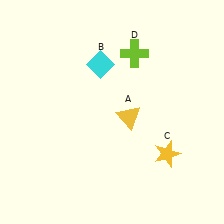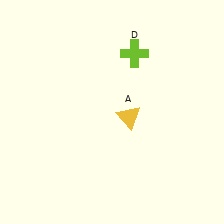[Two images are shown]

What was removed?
The yellow star (C), the cyan diamond (B) were removed in Image 2.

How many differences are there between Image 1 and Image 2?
There are 2 differences between the two images.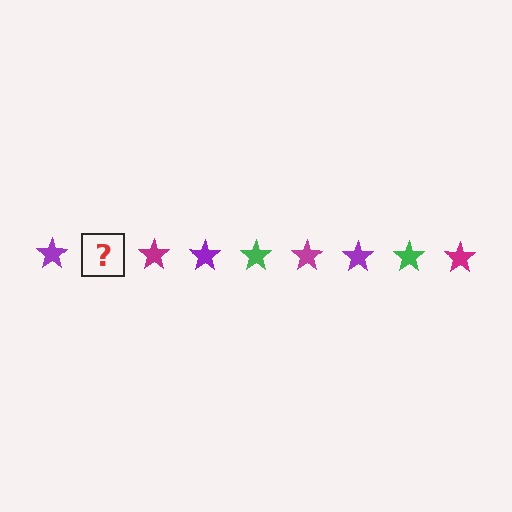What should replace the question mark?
The question mark should be replaced with a green star.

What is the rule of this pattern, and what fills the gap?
The rule is that the pattern cycles through purple, green, magenta stars. The gap should be filled with a green star.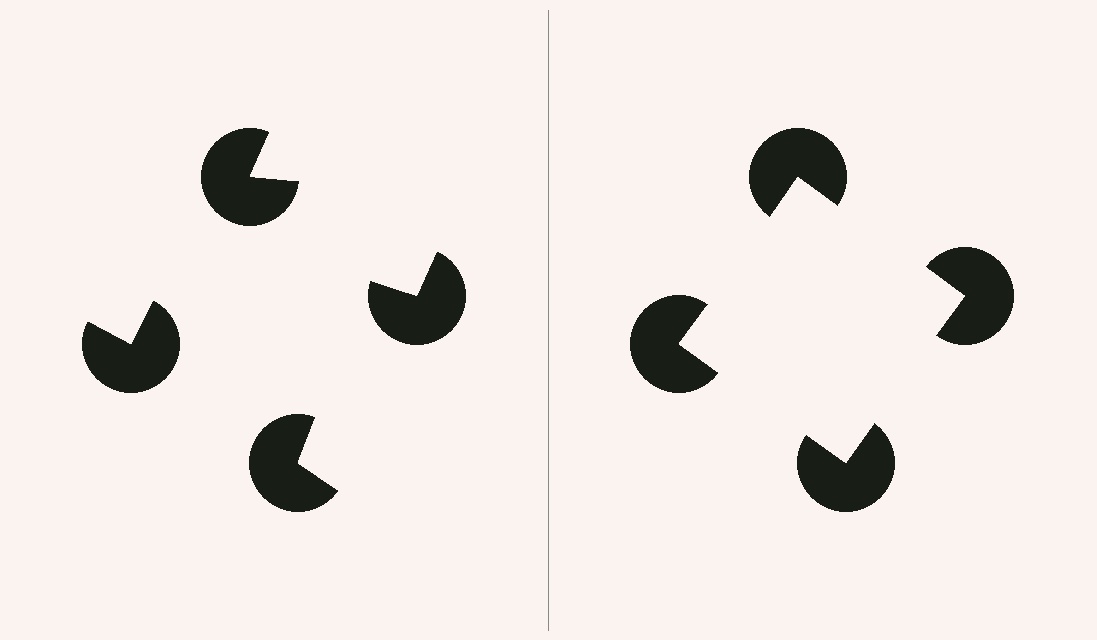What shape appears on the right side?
An illusory square.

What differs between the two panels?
The pac-man discs are positioned identically on both sides; only the wedge orientations differ. On the right they align to a square; on the left they are misaligned.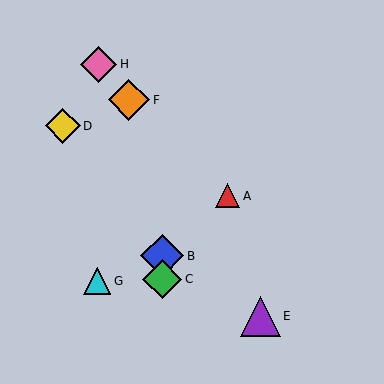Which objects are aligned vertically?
Objects B, C are aligned vertically.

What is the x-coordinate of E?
Object E is at x≈260.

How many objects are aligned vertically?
2 objects (B, C) are aligned vertically.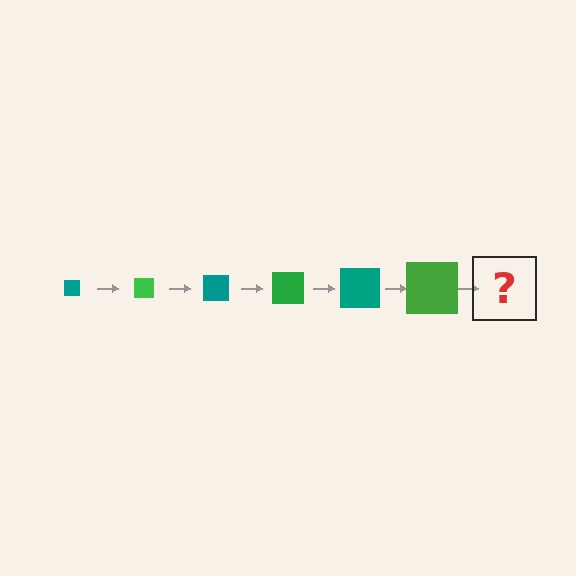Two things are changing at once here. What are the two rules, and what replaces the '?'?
The two rules are that the square grows larger each step and the color cycles through teal and green. The '?' should be a teal square, larger than the previous one.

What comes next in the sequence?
The next element should be a teal square, larger than the previous one.